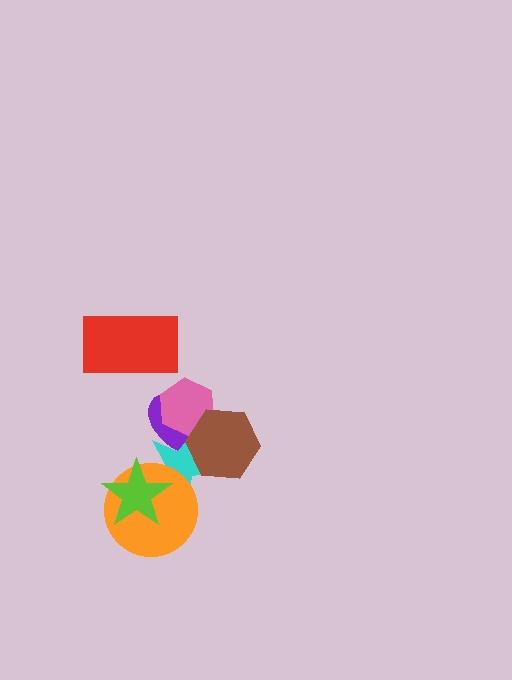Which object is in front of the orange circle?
The lime star is in front of the orange circle.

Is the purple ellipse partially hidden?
Yes, it is partially covered by another shape.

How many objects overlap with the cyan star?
5 objects overlap with the cyan star.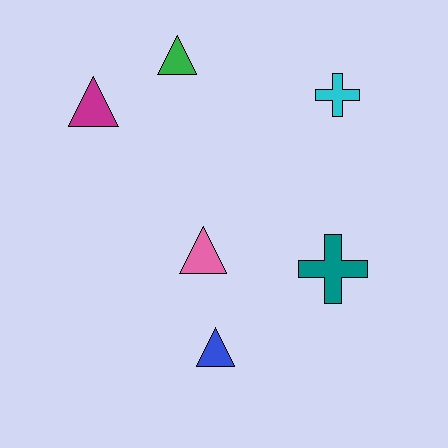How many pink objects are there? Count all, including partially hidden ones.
There is 1 pink object.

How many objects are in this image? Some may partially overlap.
There are 6 objects.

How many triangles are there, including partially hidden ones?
There are 4 triangles.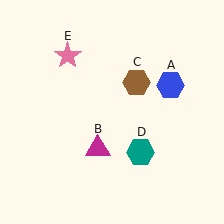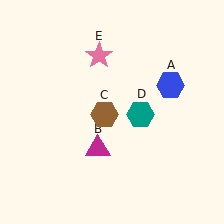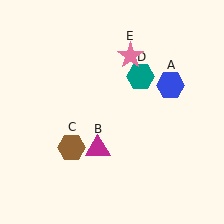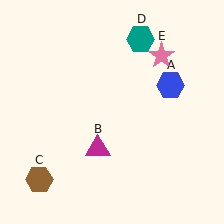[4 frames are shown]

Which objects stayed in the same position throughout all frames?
Blue hexagon (object A) and magenta triangle (object B) remained stationary.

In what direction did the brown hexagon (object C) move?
The brown hexagon (object C) moved down and to the left.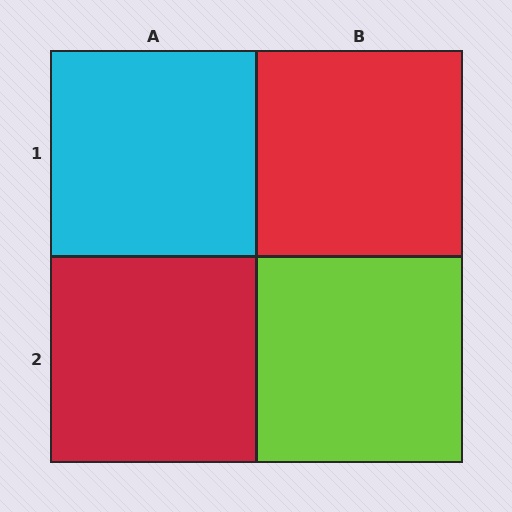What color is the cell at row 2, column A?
Red.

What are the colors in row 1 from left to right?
Cyan, red.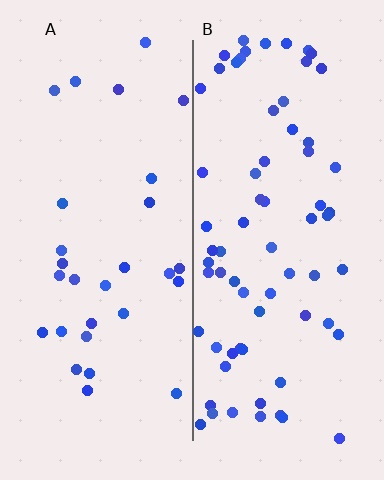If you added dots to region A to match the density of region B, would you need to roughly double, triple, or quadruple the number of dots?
Approximately double.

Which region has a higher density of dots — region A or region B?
B (the right).